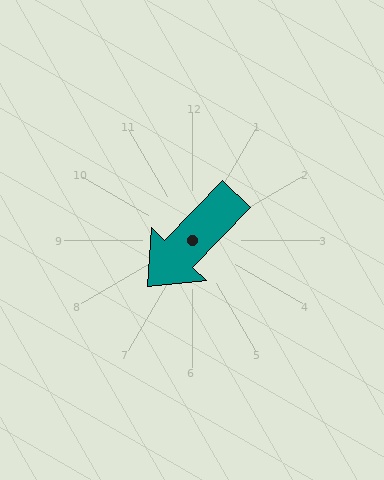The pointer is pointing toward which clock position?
Roughly 7 o'clock.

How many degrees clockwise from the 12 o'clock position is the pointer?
Approximately 224 degrees.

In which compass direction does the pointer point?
Southwest.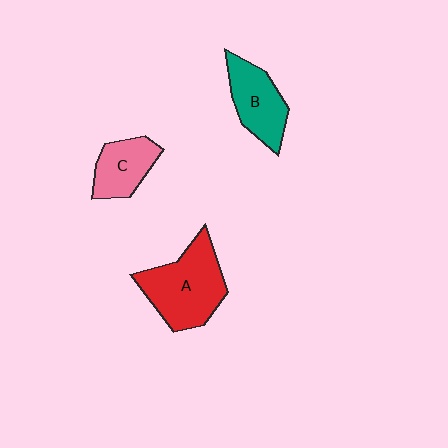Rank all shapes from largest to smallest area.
From largest to smallest: A (red), B (teal), C (pink).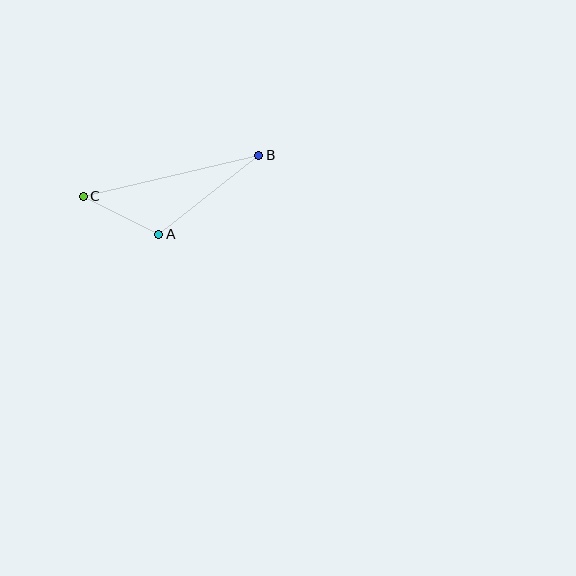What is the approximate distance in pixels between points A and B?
The distance between A and B is approximately 127 pixels.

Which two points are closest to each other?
Points A and C are closest to each other.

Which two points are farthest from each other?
Points B and C are farthest from each other.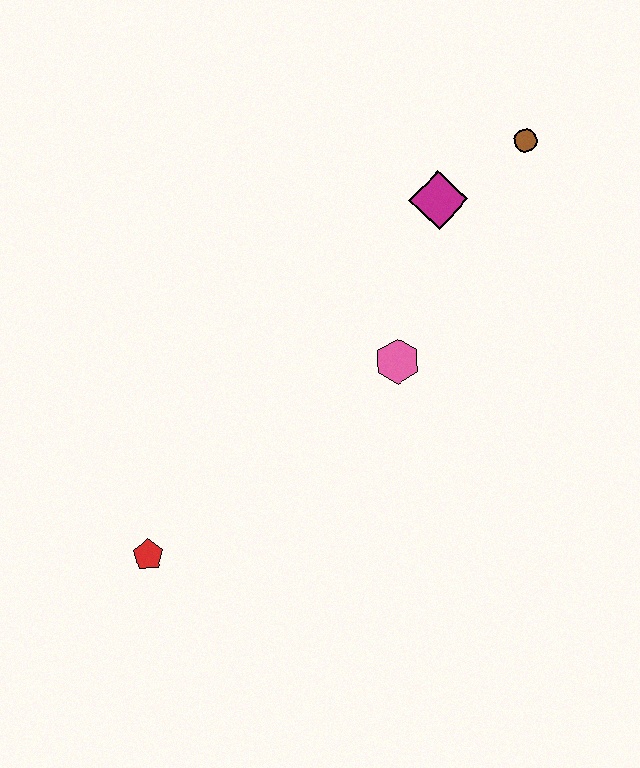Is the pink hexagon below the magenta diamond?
Yes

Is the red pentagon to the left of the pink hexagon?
Yes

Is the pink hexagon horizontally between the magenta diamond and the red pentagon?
Yes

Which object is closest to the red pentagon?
The pink hexagon is closest to the red pentagon.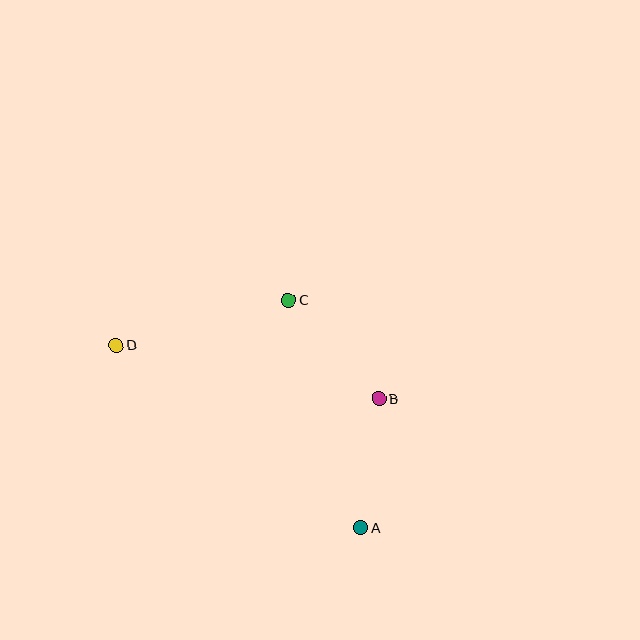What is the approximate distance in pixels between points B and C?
The distance between B and C is approximately 133 pixels.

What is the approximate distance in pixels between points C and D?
The distance between C and D is approximately 178 pixels.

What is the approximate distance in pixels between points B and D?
The distance between B and D is approximately 268 pixels.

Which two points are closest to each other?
Points A and B are closest to each other.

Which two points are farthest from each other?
Points A and D are farthest from each other.